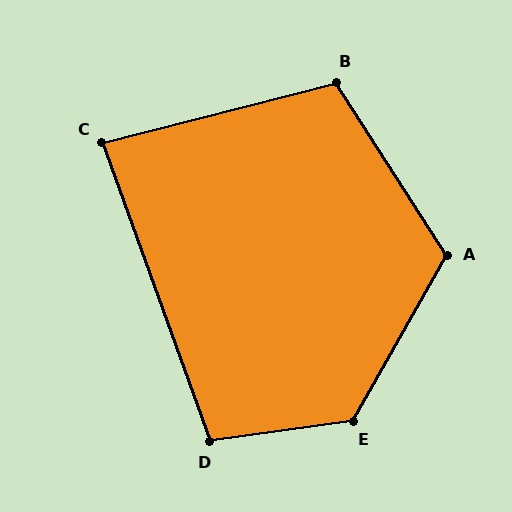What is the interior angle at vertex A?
Approximately 118 degrees (obtuse).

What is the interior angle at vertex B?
Approximately 108 degrees (obtuse).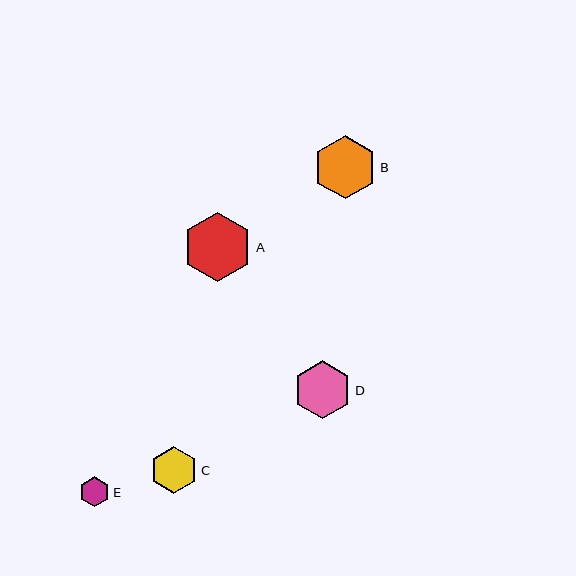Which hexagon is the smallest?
Hexagon E is the smallest with a size of approximately 30 pixels.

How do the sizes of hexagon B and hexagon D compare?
Hexagon B and hexagon D are approximately the same size.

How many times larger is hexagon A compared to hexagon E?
Hexagon A is approximately 2.3 times the size of hexagon E.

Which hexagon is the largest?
Hexagon A is the largest with a size of approximately 69 pixels.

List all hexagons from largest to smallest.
From largest to smallest: A, B, D, C, E.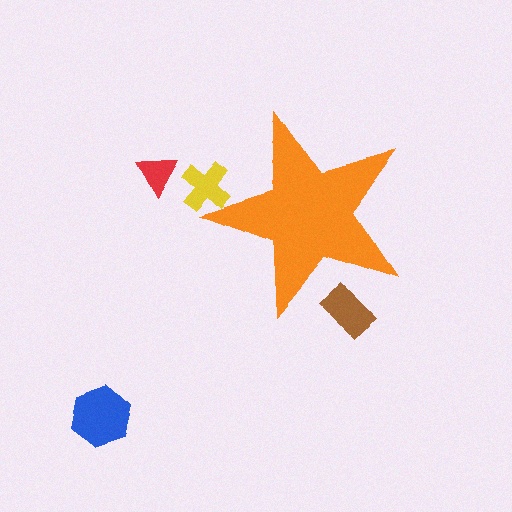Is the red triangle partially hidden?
No, the red triangle is fully visible.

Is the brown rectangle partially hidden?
Yes, the brown rectangle is partially hidden behind the orange star.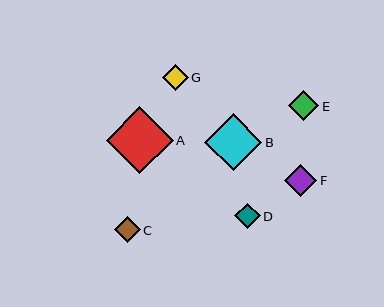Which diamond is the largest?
Diamond A is the largest with a size of approximately 66 pixels.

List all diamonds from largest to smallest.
From largest to smallest: A, B, F, E, G, C, D.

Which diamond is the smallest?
Diamond D is the smallest with a size of approximately 26 pixels.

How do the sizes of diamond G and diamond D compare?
Diamond G and diamond D are approximately the same size.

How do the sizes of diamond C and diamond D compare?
Diamond C and diamond D are approximately the same size.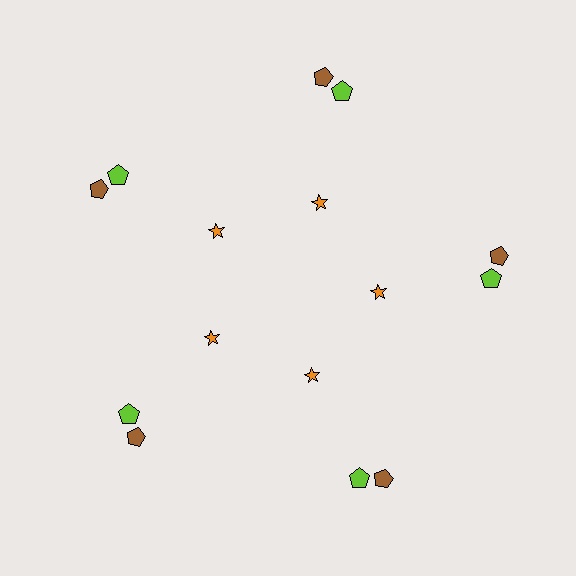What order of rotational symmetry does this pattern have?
This pattern has 5-fold rotational symmetry.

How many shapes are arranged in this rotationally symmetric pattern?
There are 15 shapes, arranged in 5 groups of 3.